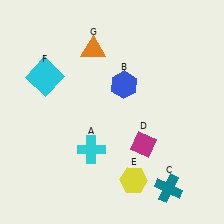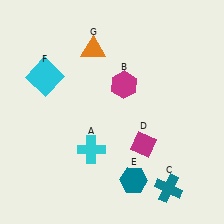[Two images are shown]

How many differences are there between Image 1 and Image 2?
There are 2 differences between the two images.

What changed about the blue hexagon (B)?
In Image 1, B is blue. In Image 2, it changed to magenta.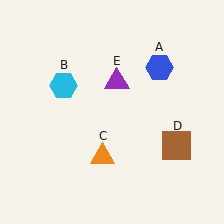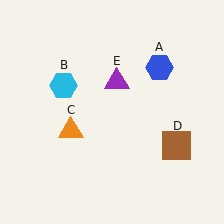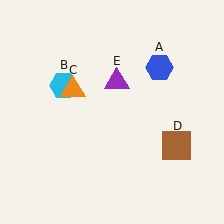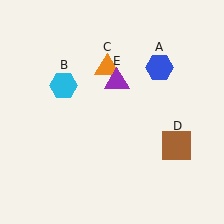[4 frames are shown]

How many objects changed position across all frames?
1 object changed position: orange triangle (object C).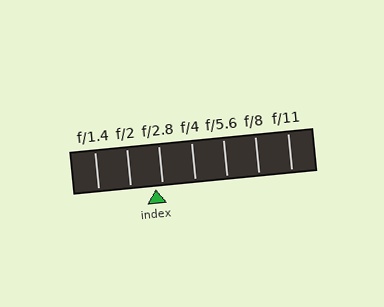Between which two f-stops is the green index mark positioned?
The index mark is between f/2 and f/2.8.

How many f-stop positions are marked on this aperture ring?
There are 7 f-stop positions marked.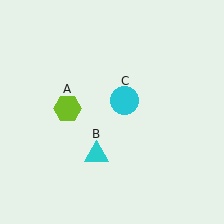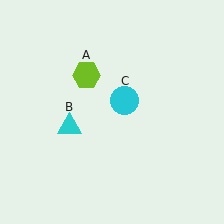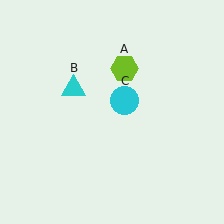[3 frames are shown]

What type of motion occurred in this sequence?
The lime hexagon (object A), cyan triangle (object B) rotated clockwise around the center of the scene.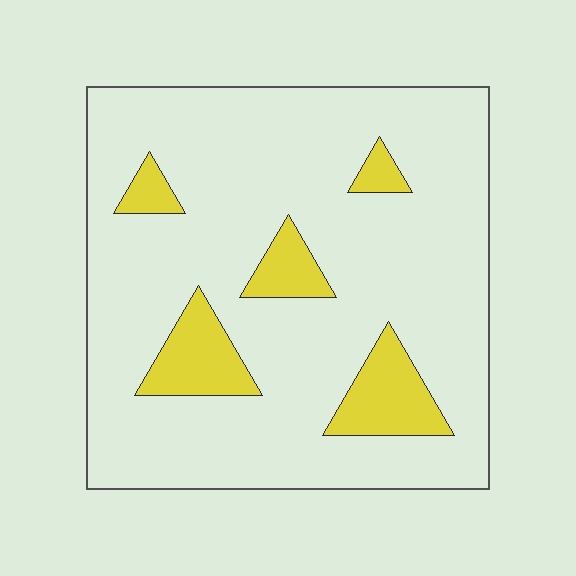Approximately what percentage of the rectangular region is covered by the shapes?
Approximately 15%.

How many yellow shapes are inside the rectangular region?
5.